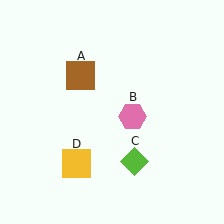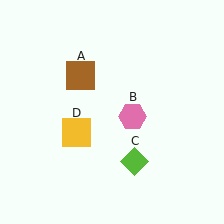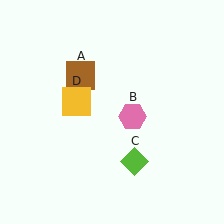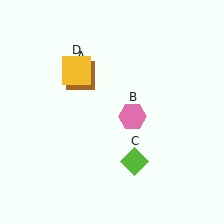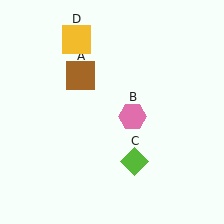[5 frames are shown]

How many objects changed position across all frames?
1 object changed position: yellow square (object D).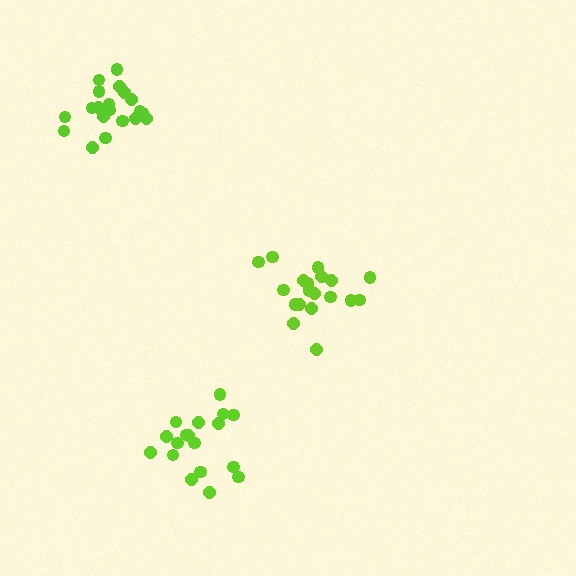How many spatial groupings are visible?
There are 3 spatial groupings.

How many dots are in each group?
Group 1: 18 dots, Group 2: 19 dots, Group 3: 20 dots (57 total).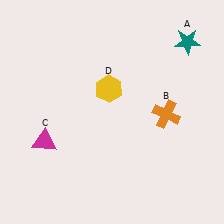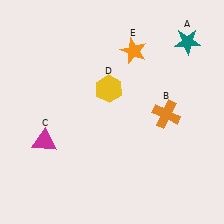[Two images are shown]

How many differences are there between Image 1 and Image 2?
There is 1 difference between the two images.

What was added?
An orange star (E) was added in Image 2.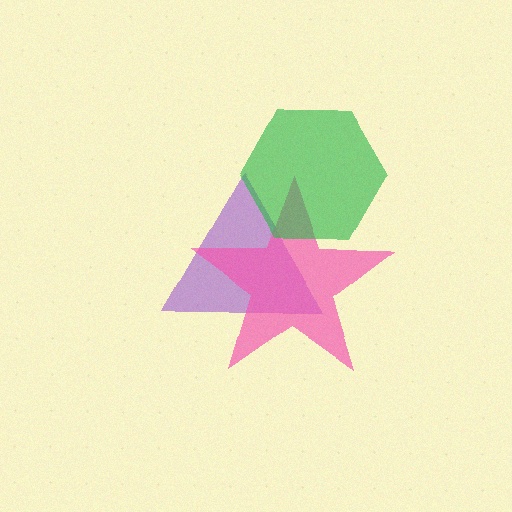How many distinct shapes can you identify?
There are 3 distinct shapes: a purple triangle, a pink star, a green hexagon.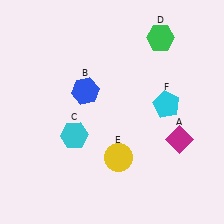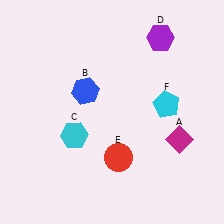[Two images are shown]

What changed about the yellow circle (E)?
In Image 1, E is yellow. In Image 2, it changed to red.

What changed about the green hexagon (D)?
In Image 1, D is green. In Image 2, it changed to purple.